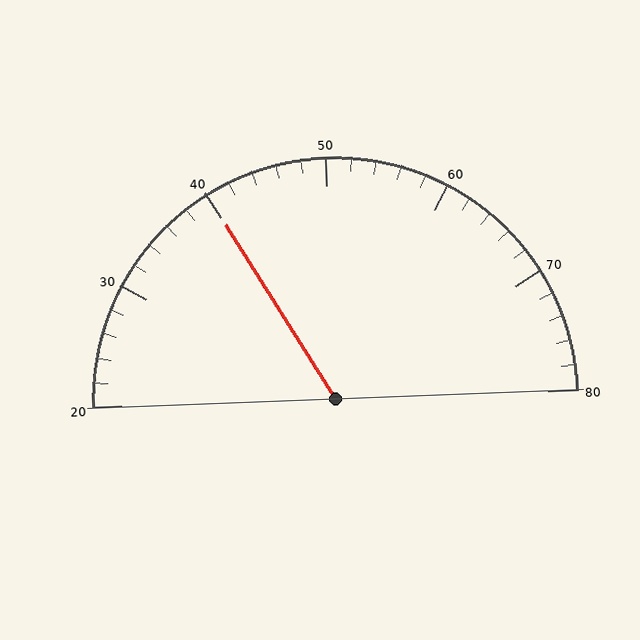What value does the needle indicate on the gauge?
The needle indicates approximately 40.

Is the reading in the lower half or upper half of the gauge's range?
The reading is in the lower half of the range (20 to 80).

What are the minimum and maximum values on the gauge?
The gauge ranges from 20 to 80.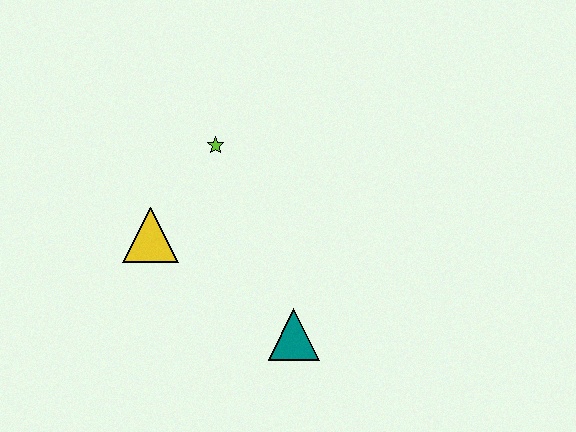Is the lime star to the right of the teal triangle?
No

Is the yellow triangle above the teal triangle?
Yes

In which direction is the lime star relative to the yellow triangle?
The lime star is above the yellow triangle.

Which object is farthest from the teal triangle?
The lime star is farthest from the teal triangle.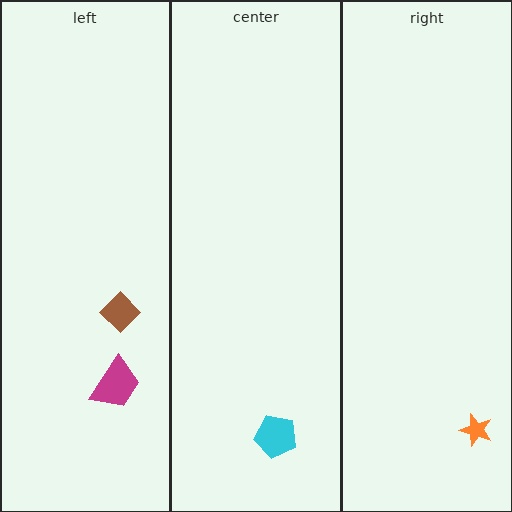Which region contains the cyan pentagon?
The center region.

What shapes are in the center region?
The cyan pentagon.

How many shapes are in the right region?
1.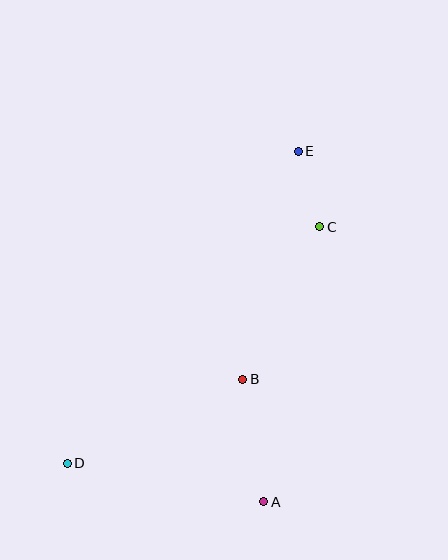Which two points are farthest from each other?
Points D and E are farthest from each other.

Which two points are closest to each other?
Points C and E are closest to each other.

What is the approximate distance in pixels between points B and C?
The distance between B and C is approximately 171 pixels.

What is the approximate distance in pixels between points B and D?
The distance between B and D is approximately 195 pixels.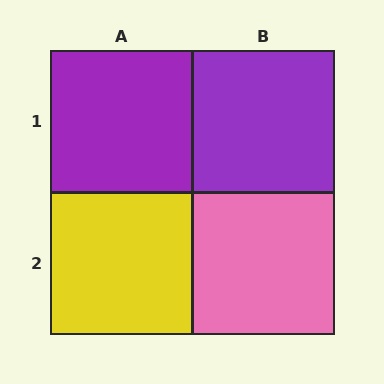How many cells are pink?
1 cell is pink.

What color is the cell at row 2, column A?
Yellow.